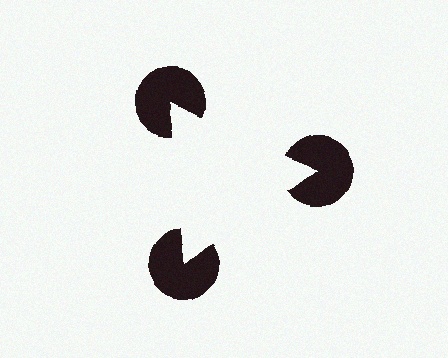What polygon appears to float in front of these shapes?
An illusory triangle — its edges are inferred from the aligned wedge cuts in the pac-man discs, not physically drawn.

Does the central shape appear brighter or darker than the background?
It typically appears slightly brighter than the background, even though no actual brightness change is drawn.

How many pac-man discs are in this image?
There are 3 — one at each vertex of the illusory triangle.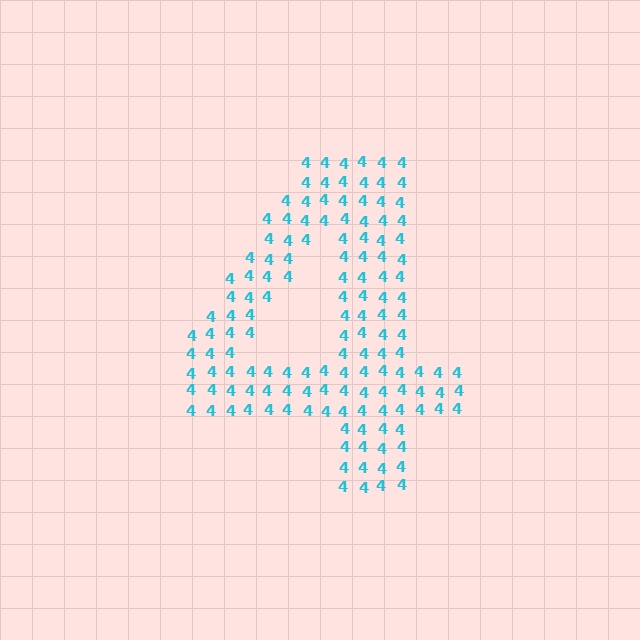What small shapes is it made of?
It is made of small digit 4's.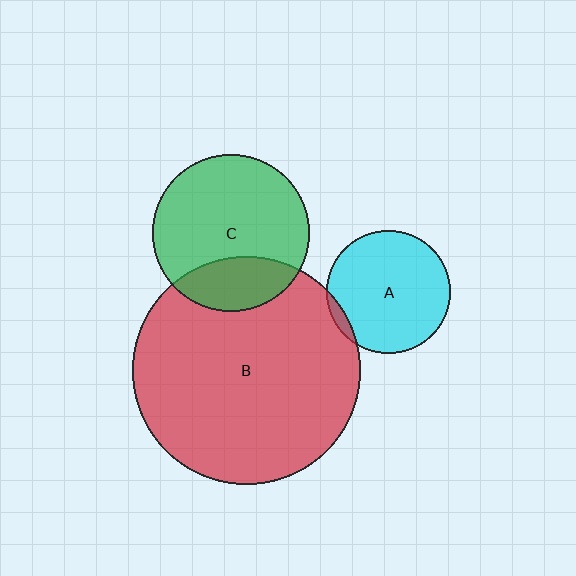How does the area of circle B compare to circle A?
Approximately 3.4 times.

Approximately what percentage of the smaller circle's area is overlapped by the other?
Approximately 25%.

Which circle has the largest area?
Circle B (red).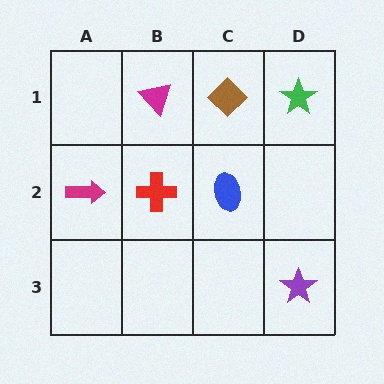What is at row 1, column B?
A magenta triangle.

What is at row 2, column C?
A blue ellipse.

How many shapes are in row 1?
3 shapes.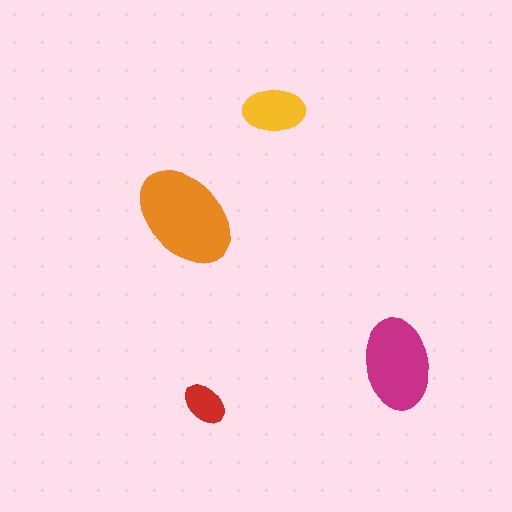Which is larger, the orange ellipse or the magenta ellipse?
The orange one.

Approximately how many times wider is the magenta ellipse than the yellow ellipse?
About 1.5 times wider.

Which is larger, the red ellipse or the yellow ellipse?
The yellow one.